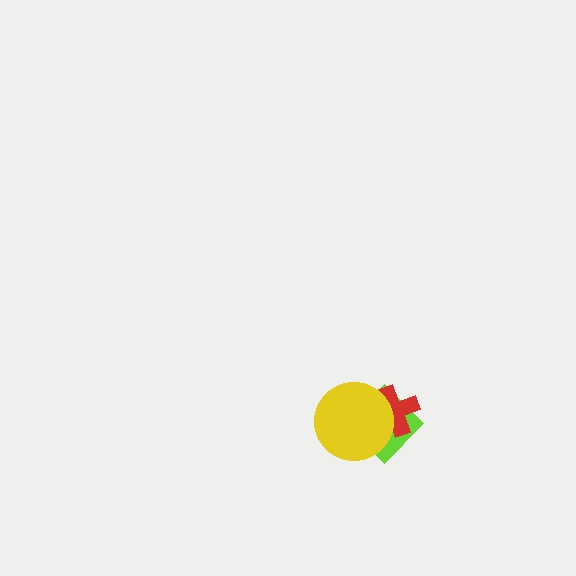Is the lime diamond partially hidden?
Yes, it is partially covered by another shape.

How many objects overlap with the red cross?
2 objects overlap with the red cross.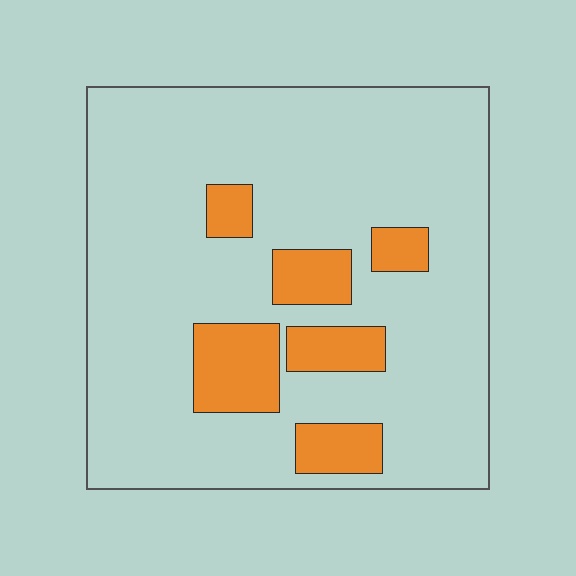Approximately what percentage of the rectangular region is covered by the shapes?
Approximately 15%.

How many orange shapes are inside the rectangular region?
6.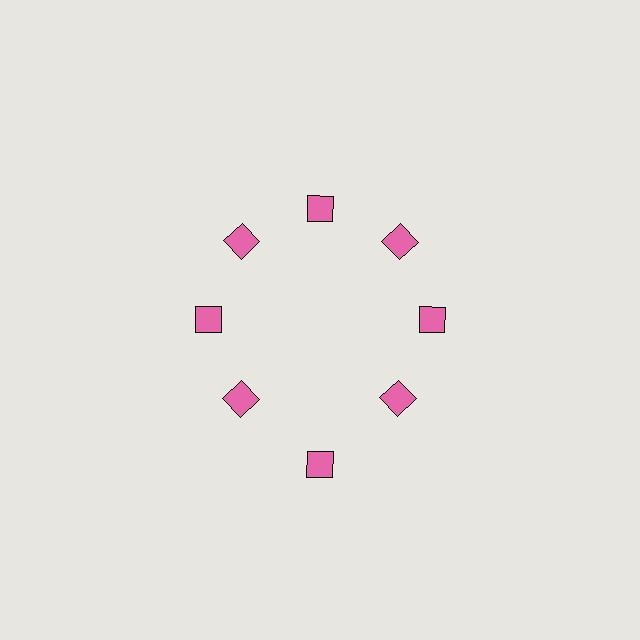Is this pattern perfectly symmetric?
No. The 8 pink diamonds are arranged in a ring, but one element near the 6 o'clock position is pushed outward from the center, breaking the 8-fold rotational symmetry.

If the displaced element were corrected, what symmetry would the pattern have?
It would have 8-fold rotational symmetry — the pattern would map onto itself every 45 degrees.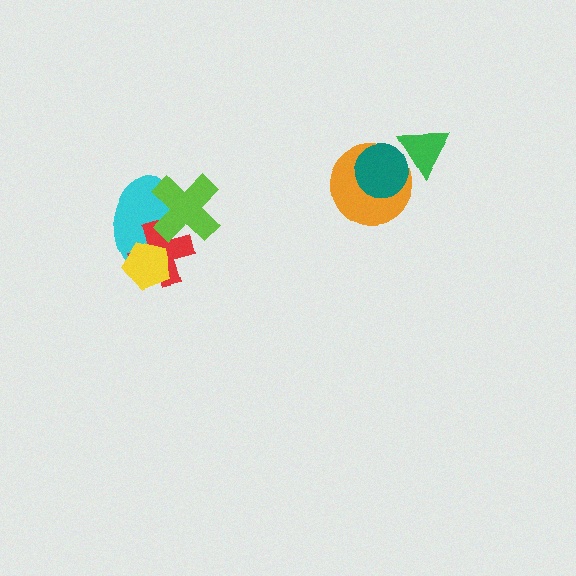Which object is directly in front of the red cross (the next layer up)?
The lime cross is directly in front of the red cross.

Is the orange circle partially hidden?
Yes, it is partially covered by another shape.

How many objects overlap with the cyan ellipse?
3 objects overlap with the cyan ellipse.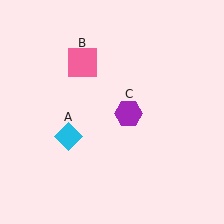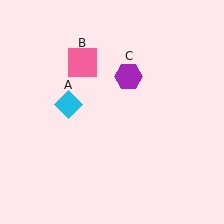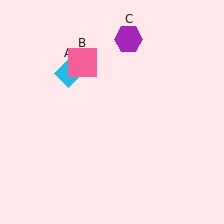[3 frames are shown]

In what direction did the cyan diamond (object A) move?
The cyan diamond (object A) moved up.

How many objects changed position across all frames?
2 objects changed position: cyan diamond (object A), purple hexagon (object C).